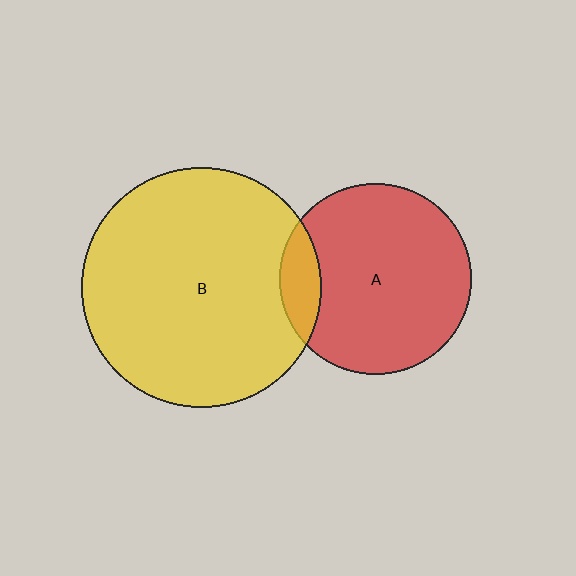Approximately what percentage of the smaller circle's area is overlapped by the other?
Approximately 10%.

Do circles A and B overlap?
Yes.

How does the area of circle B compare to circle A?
Approximately 1.6 times.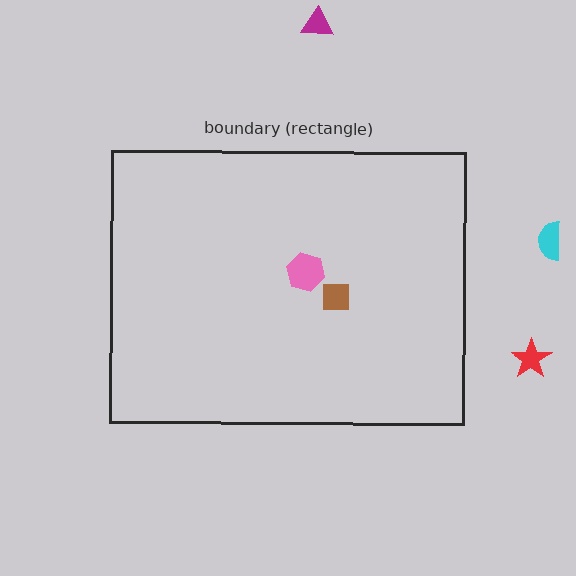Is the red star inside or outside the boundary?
Outside.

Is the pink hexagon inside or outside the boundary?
Inside.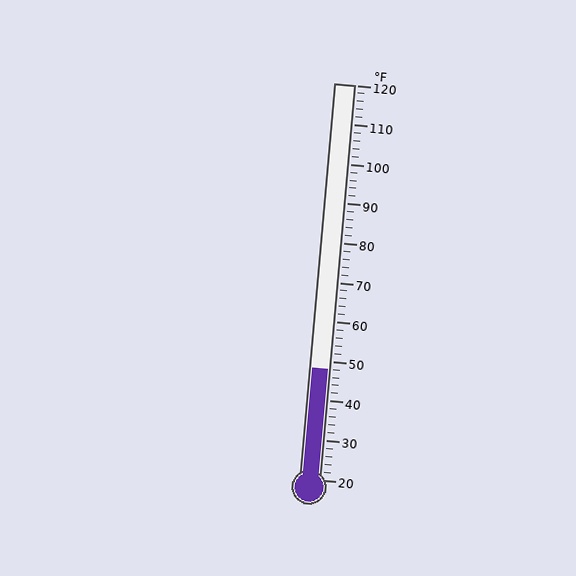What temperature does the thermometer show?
The thermometer shows approximately 48°F.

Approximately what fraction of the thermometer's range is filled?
The thermometer is filled to approximately 30% of its range.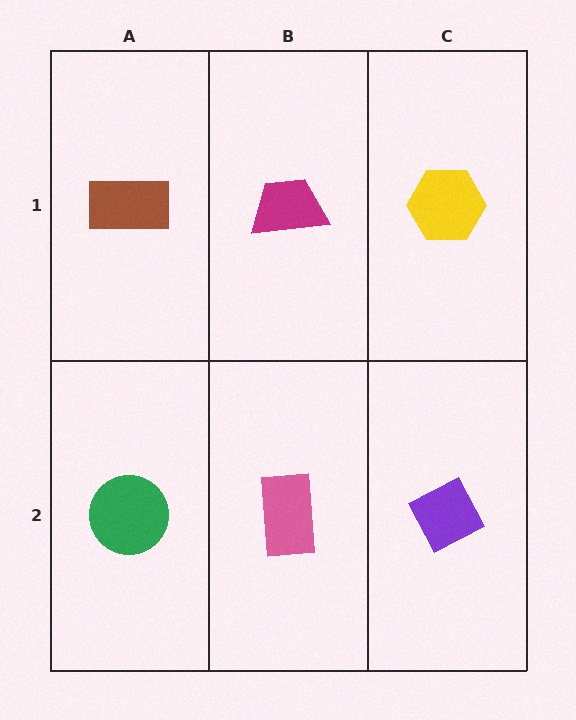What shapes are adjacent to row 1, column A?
A green circle (row 2, column A), a magenta trapezoid (row 1, column B).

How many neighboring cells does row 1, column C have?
2.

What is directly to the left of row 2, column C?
A pink rectangle.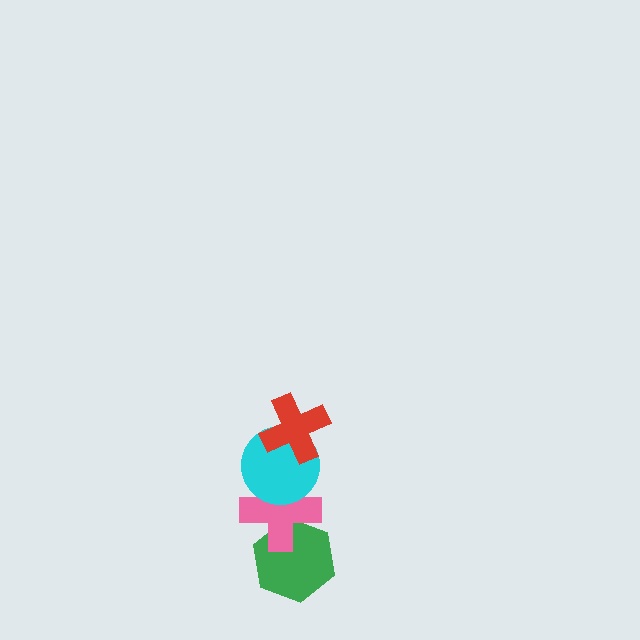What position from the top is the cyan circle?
The cyan circle is 2nd from the top.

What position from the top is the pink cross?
The pink cross is 3rd from the top.